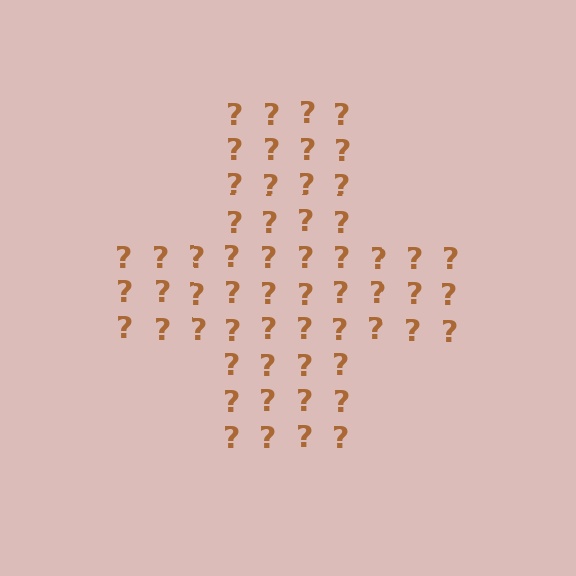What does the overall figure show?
The overall figure shows a cross.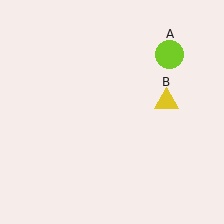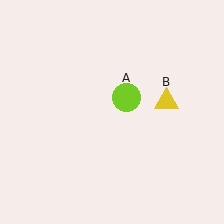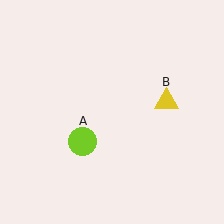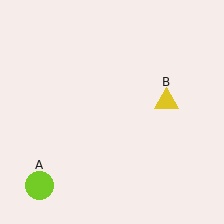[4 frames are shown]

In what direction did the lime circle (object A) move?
The lime circle (object A) moved down and to the left.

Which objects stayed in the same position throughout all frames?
Yellow triangle (object B) remained stationary.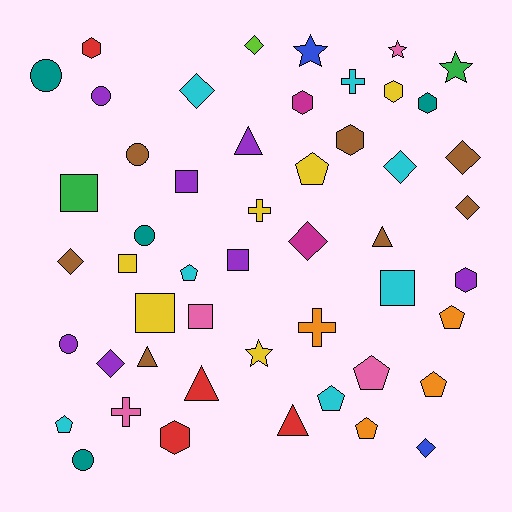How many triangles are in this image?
There are 5 triangles.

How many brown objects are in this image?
There are 7 brown objects.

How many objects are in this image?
There are 50 objects.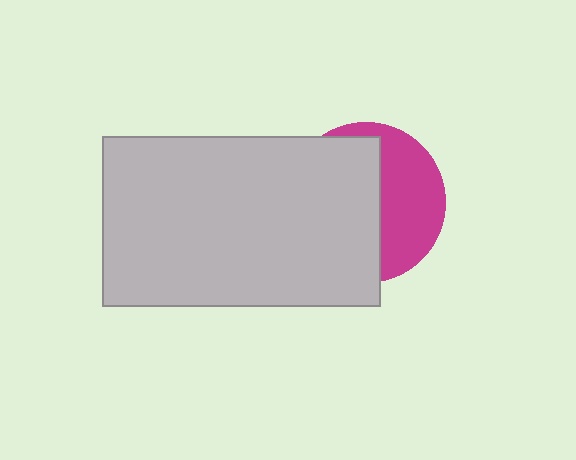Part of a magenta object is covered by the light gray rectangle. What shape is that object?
It is a circle.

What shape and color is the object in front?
The object in front is a light gray rectangle.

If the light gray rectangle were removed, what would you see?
You would see the complete magenta circle.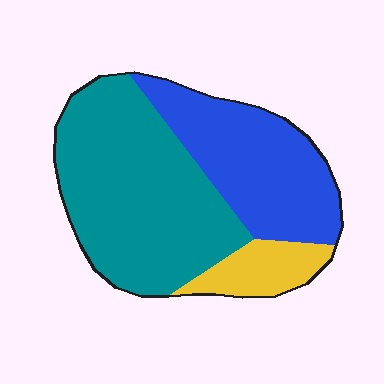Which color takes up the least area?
Yellow, at roughly 10%.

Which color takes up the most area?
Teal, at roughly 55%.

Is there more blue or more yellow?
Blue.